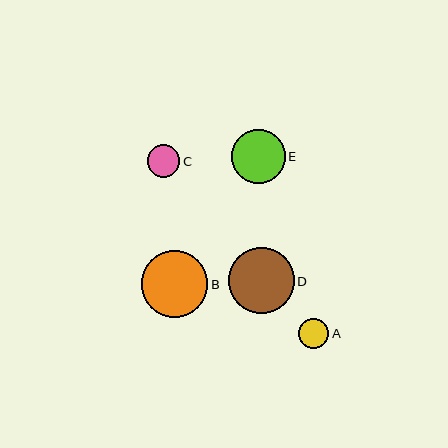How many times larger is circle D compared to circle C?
Circle D is approximately 2.0 times the size of circle C.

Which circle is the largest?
Circle B is the largest with a size of approximately 67 pixels.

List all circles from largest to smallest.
From largest to smallest: B, D, E, C, A.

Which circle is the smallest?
Circle A is the smallest with a size of approximately 30 pixels.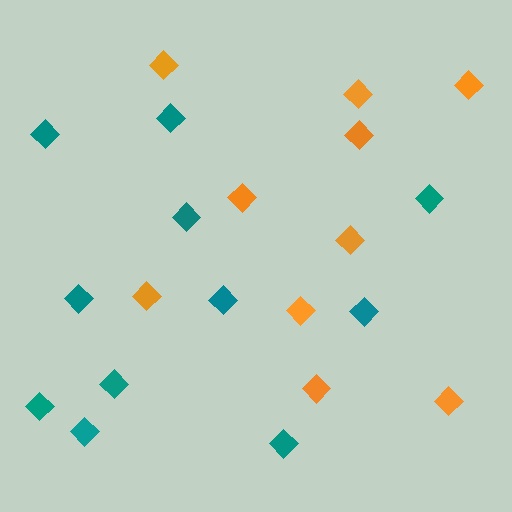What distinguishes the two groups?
There are 2 groups: one group of teal diamonds (11) and one group of orange diamonds (10).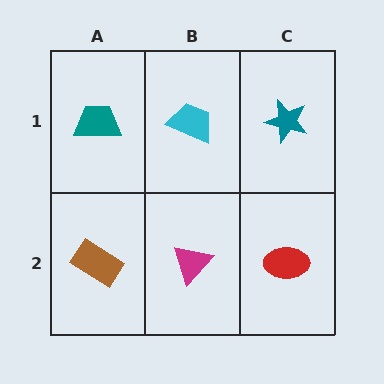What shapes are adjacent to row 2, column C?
A teal star (row 1, column C), a magenta triangle (row 2, column B).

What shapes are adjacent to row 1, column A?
A brown rectangle (row 2, column A), a cyan trapezoid (row 1, column B).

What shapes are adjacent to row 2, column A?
A teal trapezoid (row 1, column A), a magenta triangle (row 2, column B).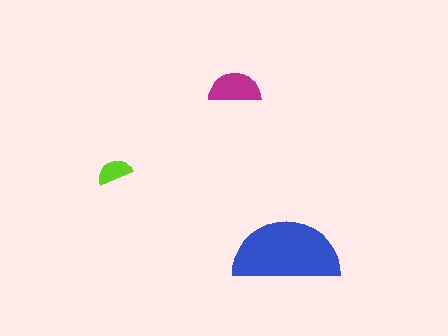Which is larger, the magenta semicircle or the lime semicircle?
The magenta one.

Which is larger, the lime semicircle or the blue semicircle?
The blue one.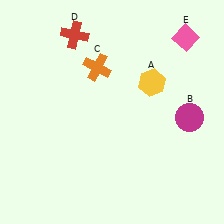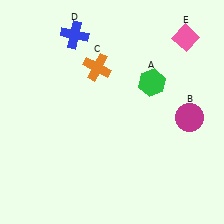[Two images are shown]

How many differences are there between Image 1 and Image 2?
There are 2 differences between the two images.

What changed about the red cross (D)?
In Image 1, D is red. In Image 2, it changed to blue.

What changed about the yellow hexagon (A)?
In Image 1, A is yellow. In Image 2, it changed to green.